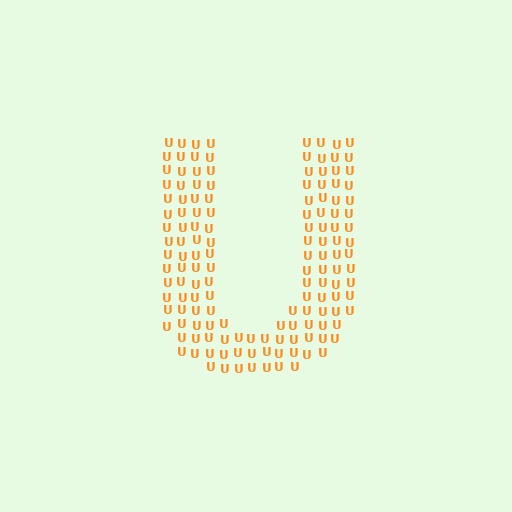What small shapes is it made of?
It is made of small letter U's.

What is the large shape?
The large shape is the letter U.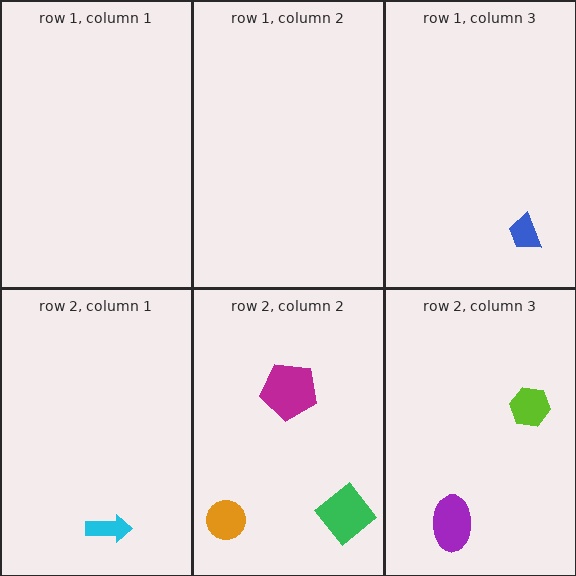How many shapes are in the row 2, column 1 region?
1.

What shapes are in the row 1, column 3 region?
The blue trapezoid.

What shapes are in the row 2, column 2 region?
The magenta pentagon, the orange circle, the green diamond.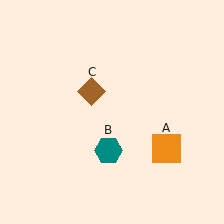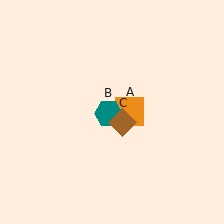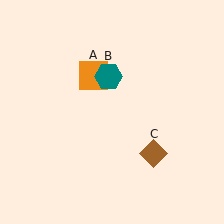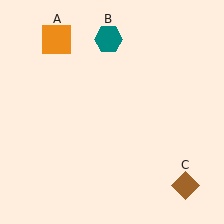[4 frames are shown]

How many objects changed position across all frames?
3 objects changed position: orange square (object A), teal hexagon (object B), brown diamond (object C).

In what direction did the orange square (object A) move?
The orange square (object A) moved up and to the left.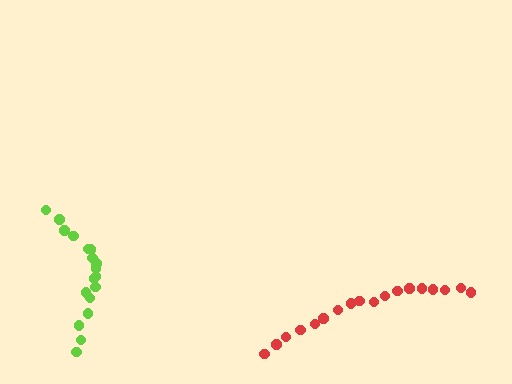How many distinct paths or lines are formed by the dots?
There are 2 distinct paths.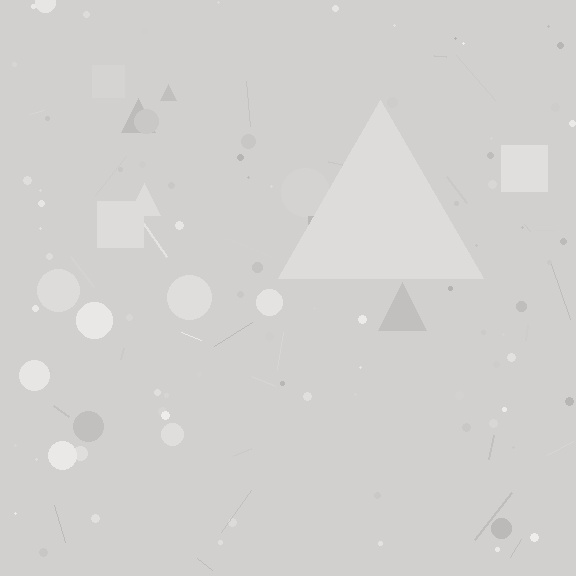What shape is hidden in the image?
A triangle is hidden in the image.